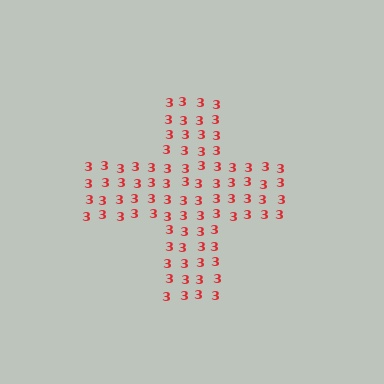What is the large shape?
The large shape is a cross.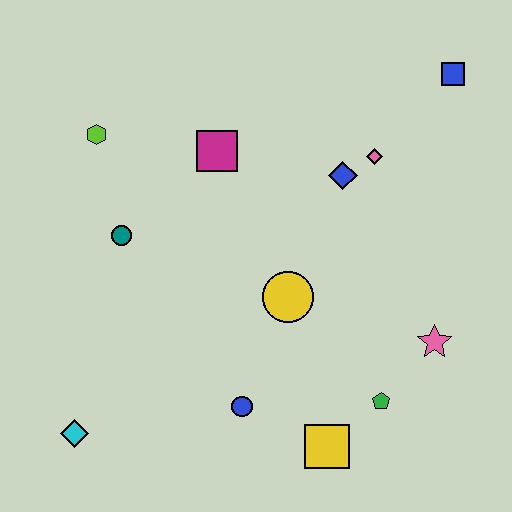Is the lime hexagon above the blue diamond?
Yes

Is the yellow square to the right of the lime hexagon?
Yes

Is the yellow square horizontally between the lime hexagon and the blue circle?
No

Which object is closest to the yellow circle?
The blue circle is closest to the yellow circle.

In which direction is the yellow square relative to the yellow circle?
The yellow square is below the yellow circle.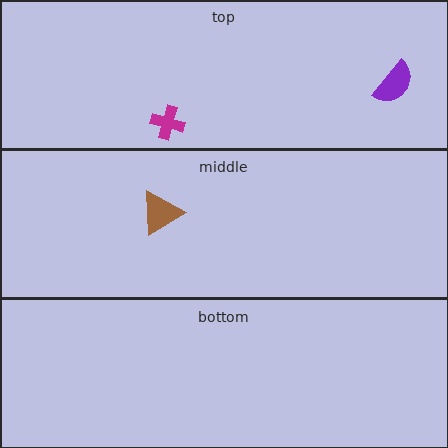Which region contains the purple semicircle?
The top region.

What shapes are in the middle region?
The brown triangle.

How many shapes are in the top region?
2.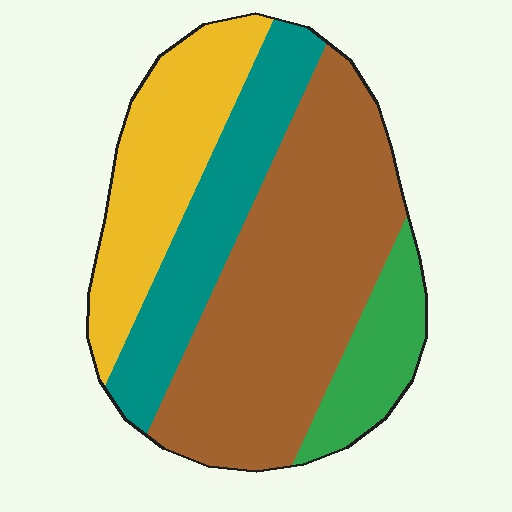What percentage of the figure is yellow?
Yellow takes up about one fifth (1/5) of the figure.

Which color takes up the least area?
Green, at roughly 10%.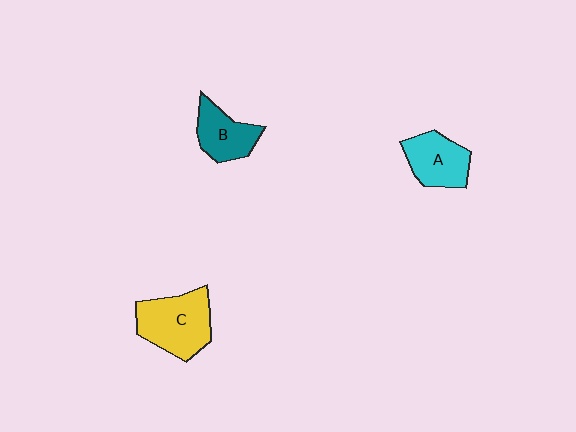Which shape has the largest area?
Shape C (yellow).